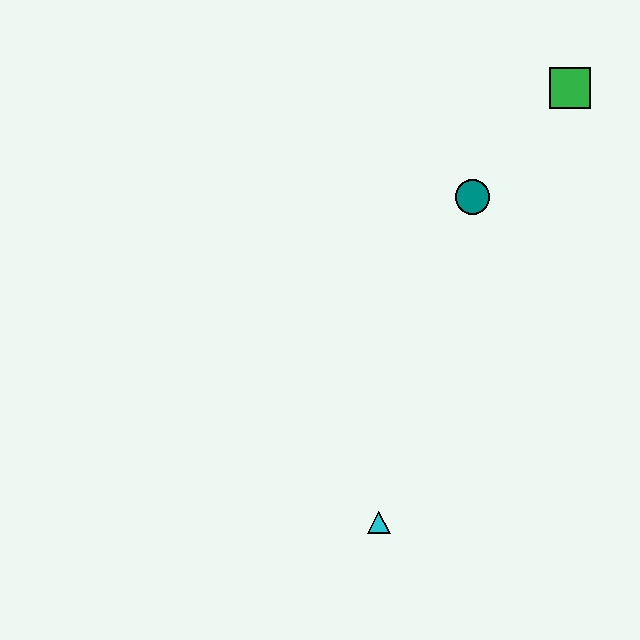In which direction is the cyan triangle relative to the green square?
The cyan triangle is below the green square.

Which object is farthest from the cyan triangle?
The green square is farthest from the cyan triangle.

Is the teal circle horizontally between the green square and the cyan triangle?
Yes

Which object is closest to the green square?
The teal circle is closest to the green square.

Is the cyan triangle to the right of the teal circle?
No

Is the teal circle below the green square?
Yes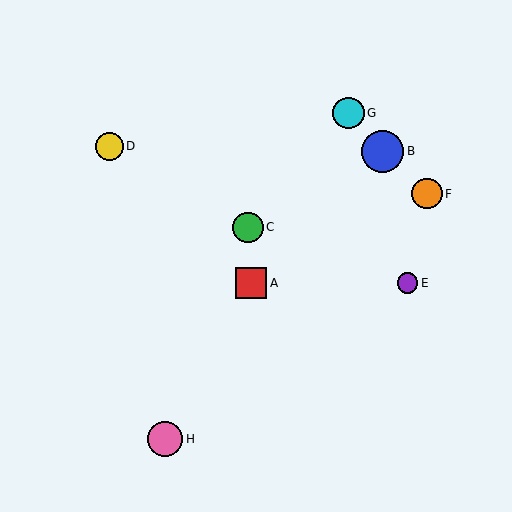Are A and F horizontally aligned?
No, A is at y≈283 and F is at y≈194.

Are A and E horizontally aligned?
Yes, both are at y≈283.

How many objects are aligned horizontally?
2 objects (A, E) are aligned horizontally.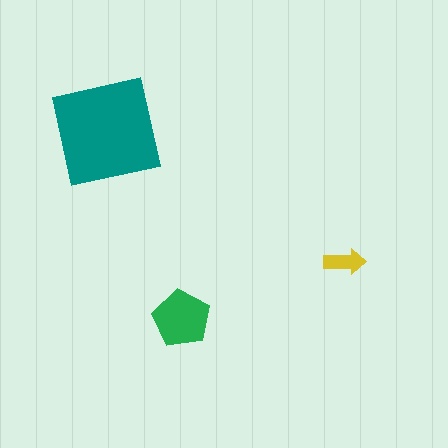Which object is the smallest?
The yellow arrow.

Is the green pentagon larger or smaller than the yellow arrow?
Larger.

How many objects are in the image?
There are 3 objects in the image.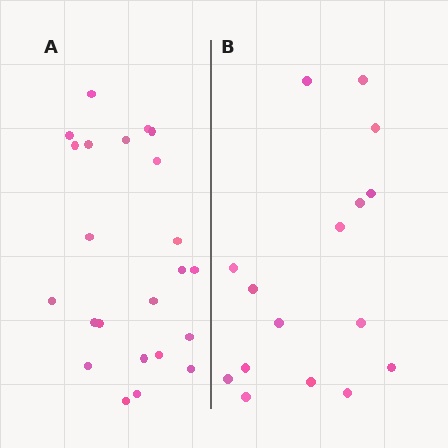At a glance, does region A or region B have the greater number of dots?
Region A (the left region) has more dots.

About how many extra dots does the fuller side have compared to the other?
Region A has roughly 8 or so more dots than region B.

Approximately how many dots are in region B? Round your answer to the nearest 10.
About 20 dots. (The exact count is 16, which rounds to 20.)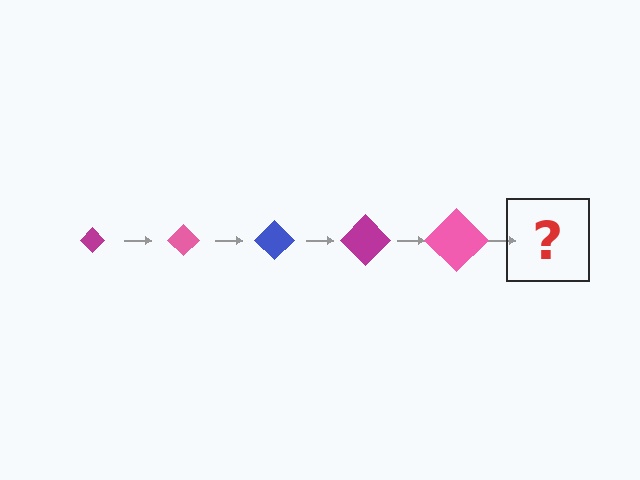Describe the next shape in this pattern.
It should be a blue diamond, larger than the previous one.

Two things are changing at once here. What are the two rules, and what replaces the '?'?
The two rules are that the diamond grows larger each step and the color cycles through magenta, pink, and blue. The '?' should be a blue diamond, larger than the previous one.